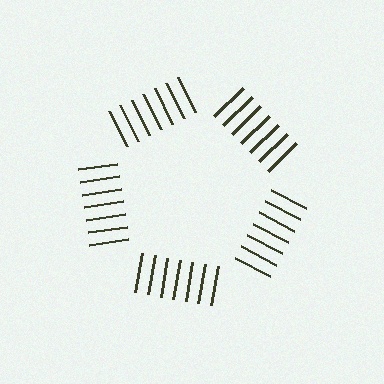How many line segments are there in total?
35 — 7 along each of the 5 edges.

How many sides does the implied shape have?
5 sides — the line-ends trace a pentagon.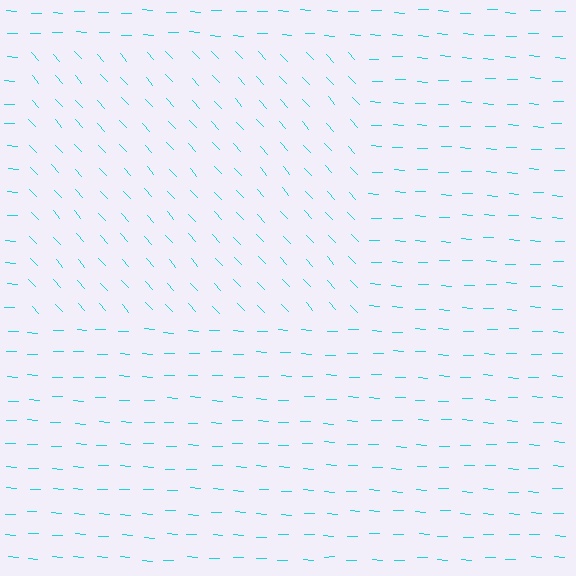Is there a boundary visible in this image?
Yes, there is a texture boundary formed by a change in line orientation.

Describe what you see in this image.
The image is filled with small cyan line segments. A rectangle region in the image has lines oriented differently from the surrounding lines, creating a visible texture boundary.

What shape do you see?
I see a rectangle.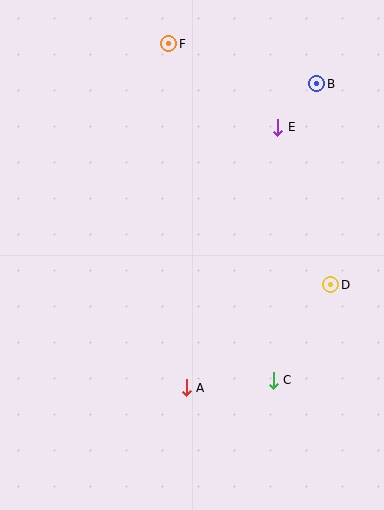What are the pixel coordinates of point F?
Point F is at (168, 44).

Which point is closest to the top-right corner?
Point B is closest to the top-right corner.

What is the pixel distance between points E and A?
The distance between E and A is 276 pixels.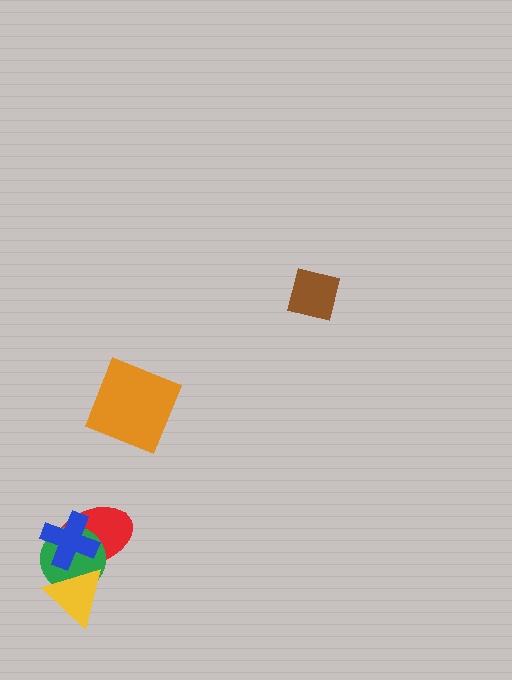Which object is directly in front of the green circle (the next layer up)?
The yellow triangle is directly in front of the green circle.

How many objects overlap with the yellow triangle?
3 objects overlap with the yellow triangle.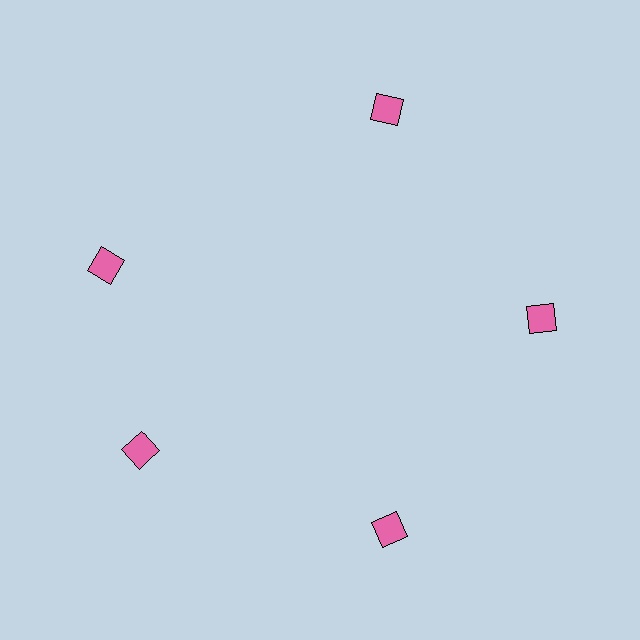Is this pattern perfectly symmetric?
No. The 5 pink squares are arranged in a ring, but one element near the 10 o'clock position is rotated out of alignment along the ring, breaking the 5-fold rotational symmetry.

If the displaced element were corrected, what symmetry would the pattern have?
It would have 5-fold rotational symmetry — the pattern would map onto itself every 72 degrees.